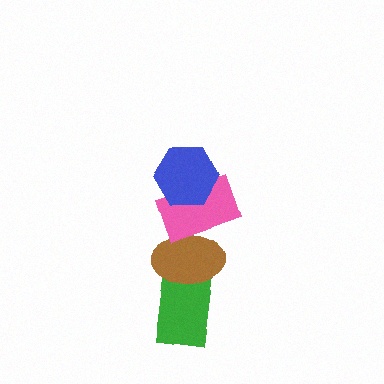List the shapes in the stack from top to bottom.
From top to bottom: the blue hexagon, the pink rectangle, the brown ellipse, the green rectangle.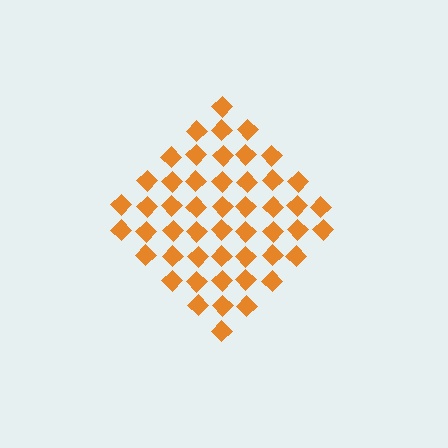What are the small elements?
The small elements are diamonds.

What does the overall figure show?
The overall figure shows a diamond.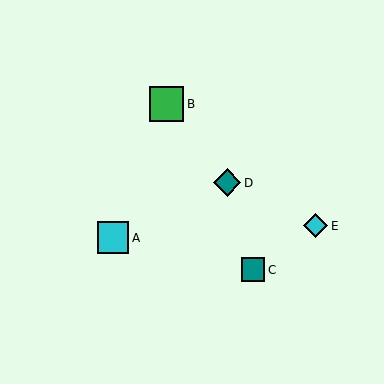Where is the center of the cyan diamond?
The center of the cyan diamond is at (316, 226).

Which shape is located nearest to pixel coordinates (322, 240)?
The cyan diamond (labeled E) at (316, 226) is nearest to that location.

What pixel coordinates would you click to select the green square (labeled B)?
Click at (167, 104) to select the green square B.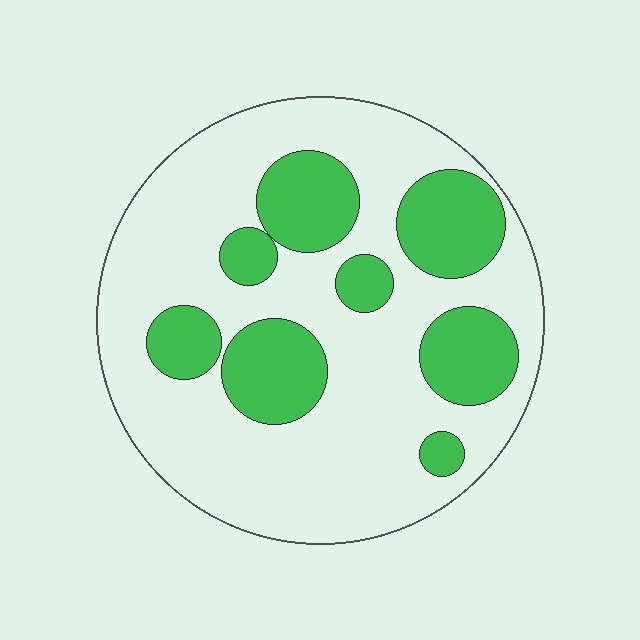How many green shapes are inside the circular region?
8.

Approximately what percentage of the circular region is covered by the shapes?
Approximately 30%.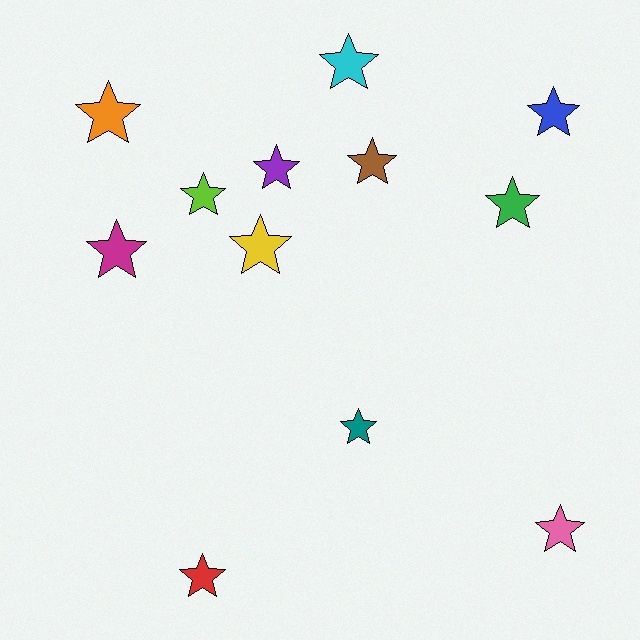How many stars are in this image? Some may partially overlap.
There are 12 stars.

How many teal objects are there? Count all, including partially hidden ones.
There is 1 teal object.